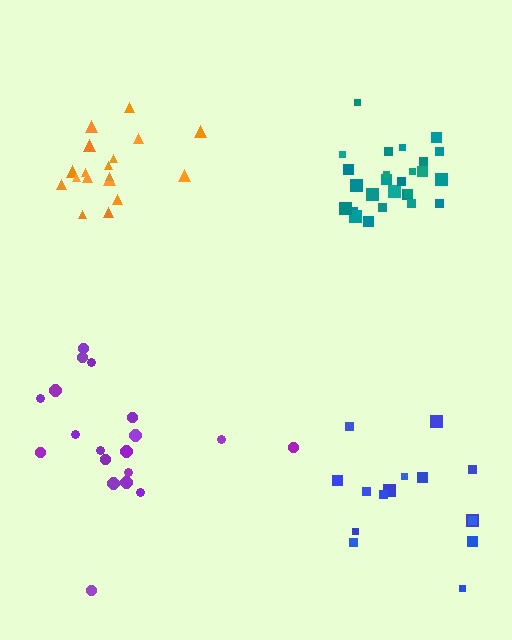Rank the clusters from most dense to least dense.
teal, orange, blue, purple.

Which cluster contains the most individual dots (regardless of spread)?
Teal (26).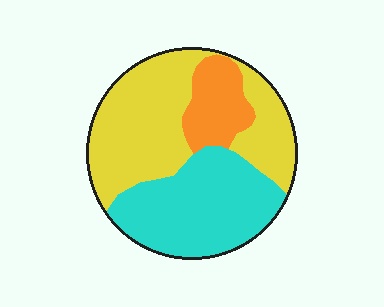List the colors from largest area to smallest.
From largest to smallest: yellow, cyan, orange.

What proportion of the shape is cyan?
Cyan covers 38% of the shape.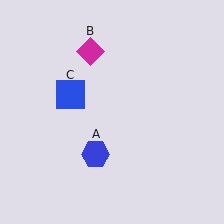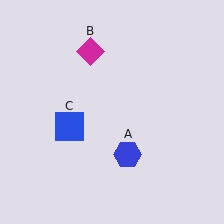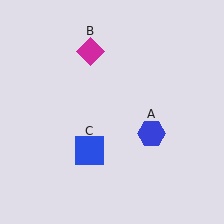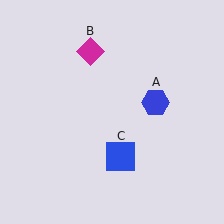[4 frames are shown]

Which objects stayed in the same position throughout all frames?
Magenta diamond (object B) remained stationary.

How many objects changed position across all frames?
2 objects changed position: blue hexagon (object A), blue square (object C).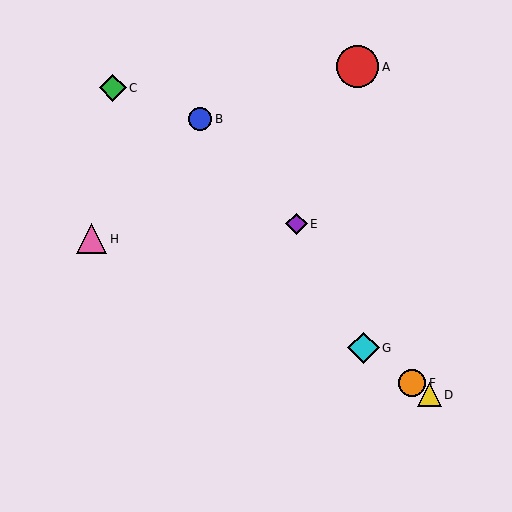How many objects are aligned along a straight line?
3 objects (D, F, G) are aligned along a straight line.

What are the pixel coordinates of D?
Object D is at (429, 395).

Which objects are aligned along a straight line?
Objects D, F, G are aligned along a straight line.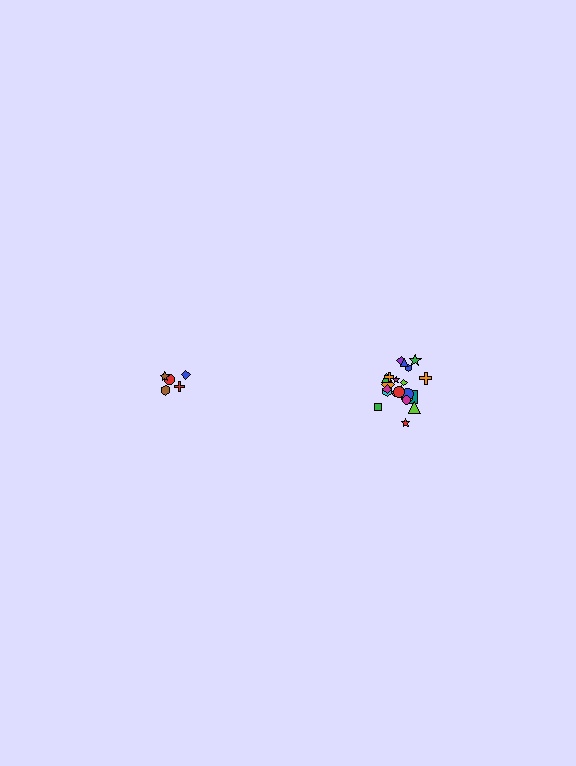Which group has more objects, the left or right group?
The right group.